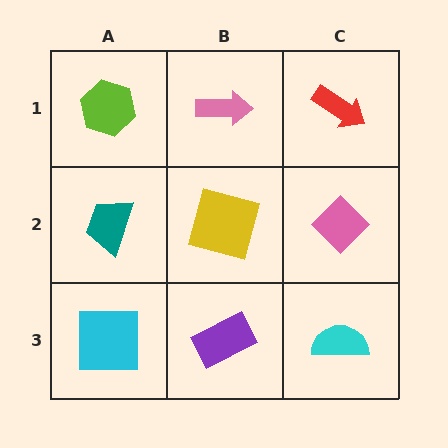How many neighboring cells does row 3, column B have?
3.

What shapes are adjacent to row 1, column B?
A yellow square (row 2, column B), a lime hexagon (row 1, column A), a red arrow (row 1, column C).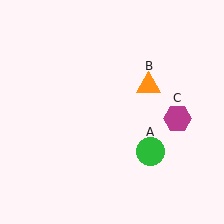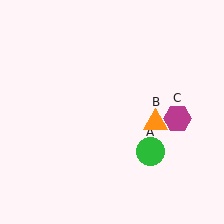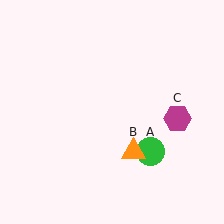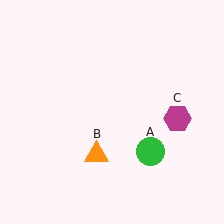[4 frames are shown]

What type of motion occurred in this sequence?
The orange triangle (object B) rotated clockwise around the center of the scene.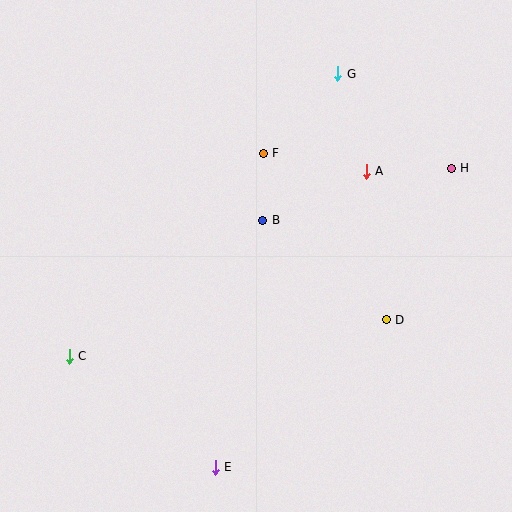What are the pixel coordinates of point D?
Point D is at (386, 320).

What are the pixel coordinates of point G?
Point G is at (338, 74).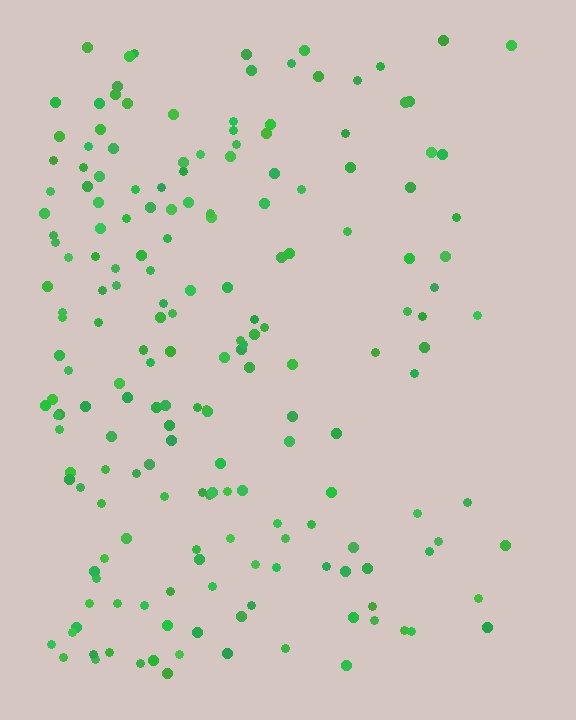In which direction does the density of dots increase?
From right to left, with the left side densest.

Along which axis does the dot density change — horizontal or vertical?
Horizontal.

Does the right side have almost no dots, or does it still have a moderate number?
Still a moderate number, just noticeably fewer than the left.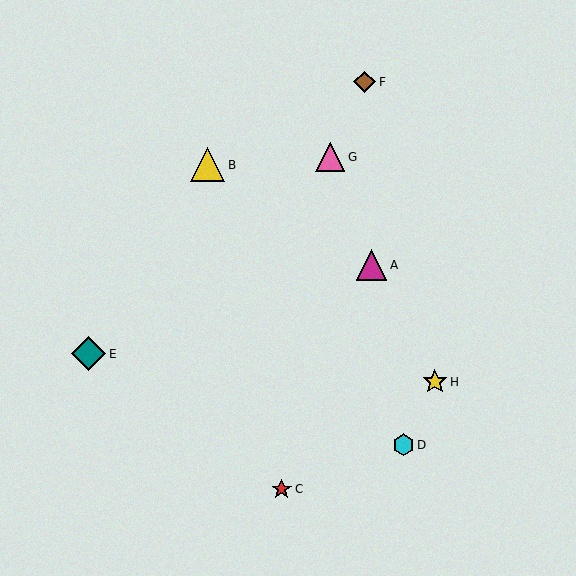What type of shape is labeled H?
Shape H is a yellow star.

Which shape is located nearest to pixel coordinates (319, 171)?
The pink triangle (labeled G) at (330, 157) is nearest to that location.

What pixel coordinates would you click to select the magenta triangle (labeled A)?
Click at (371, 265) to select the magenta triangle A.